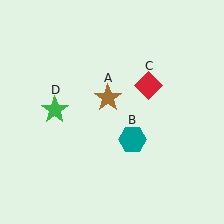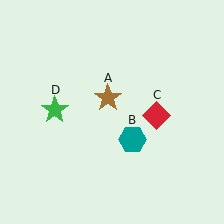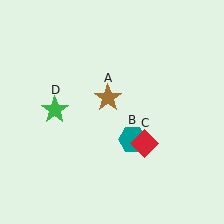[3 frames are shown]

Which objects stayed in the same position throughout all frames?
Brown star (object A) and teal hexagon (object B) and green star (object D) remained stationary.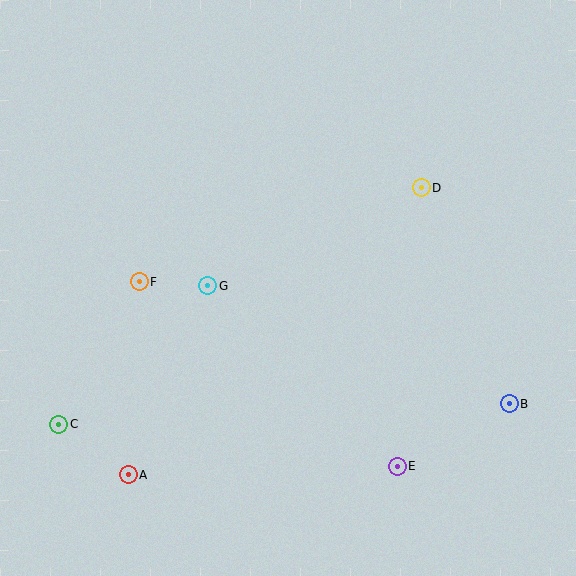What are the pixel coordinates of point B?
Point B is at (509, 404).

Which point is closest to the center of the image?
Point G at (208, 286) is closest to the center.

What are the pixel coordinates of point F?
Point F is at (139, 282).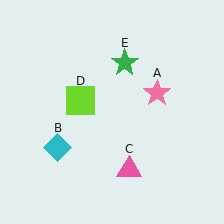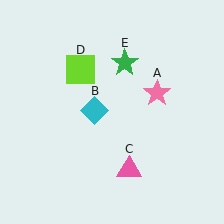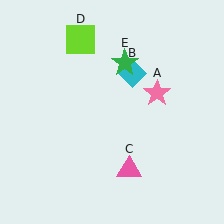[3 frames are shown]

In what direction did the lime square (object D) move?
The lime square (object D) moved up.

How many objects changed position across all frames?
2 objects changed position: cyan diamond (object B), lime square (object D).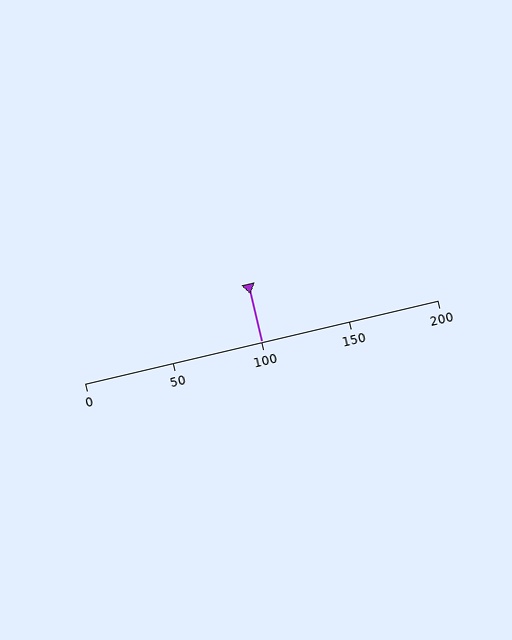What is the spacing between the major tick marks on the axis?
The major ticks are spaced 50 apart.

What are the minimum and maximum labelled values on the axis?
The axis runs from 0 to 200.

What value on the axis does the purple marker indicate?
The marker indicates approximately 100.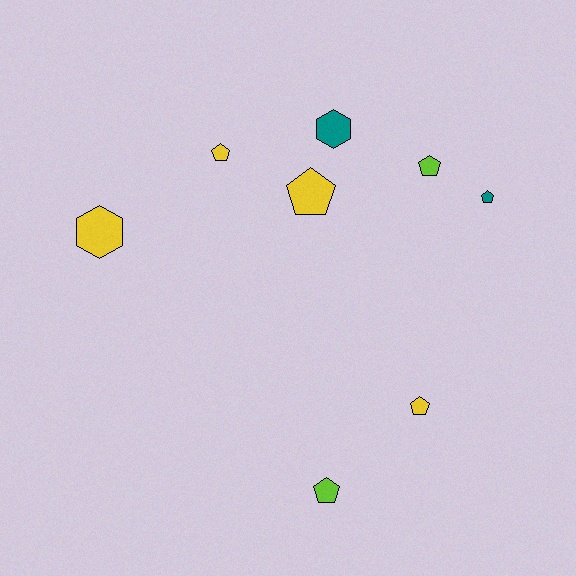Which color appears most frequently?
Yellow, with 4 objects.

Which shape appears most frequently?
Pentagon, with 6 objects.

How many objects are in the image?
There are 8 objects.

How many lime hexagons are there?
There are no lime hexagons.